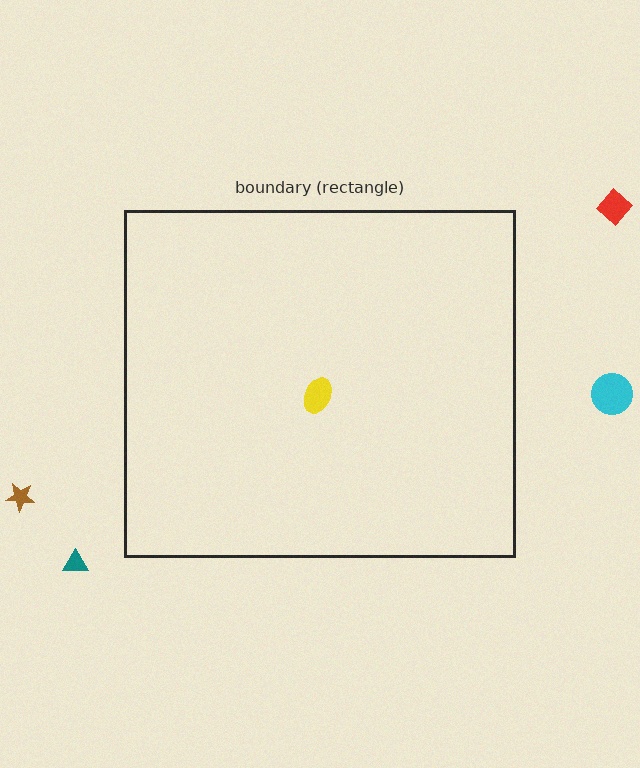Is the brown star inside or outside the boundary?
Outside.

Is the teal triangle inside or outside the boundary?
Outside.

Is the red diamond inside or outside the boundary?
Outside.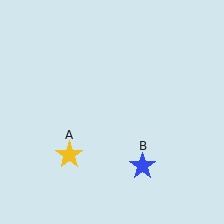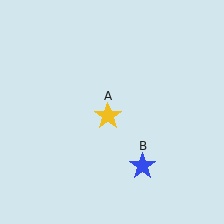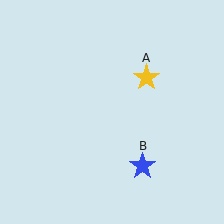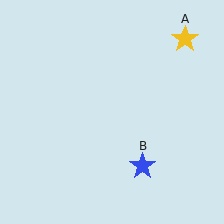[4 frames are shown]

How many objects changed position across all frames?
1 object changed position: yellow star (object A).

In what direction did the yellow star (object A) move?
The yellow star (object A) moved up and to the right.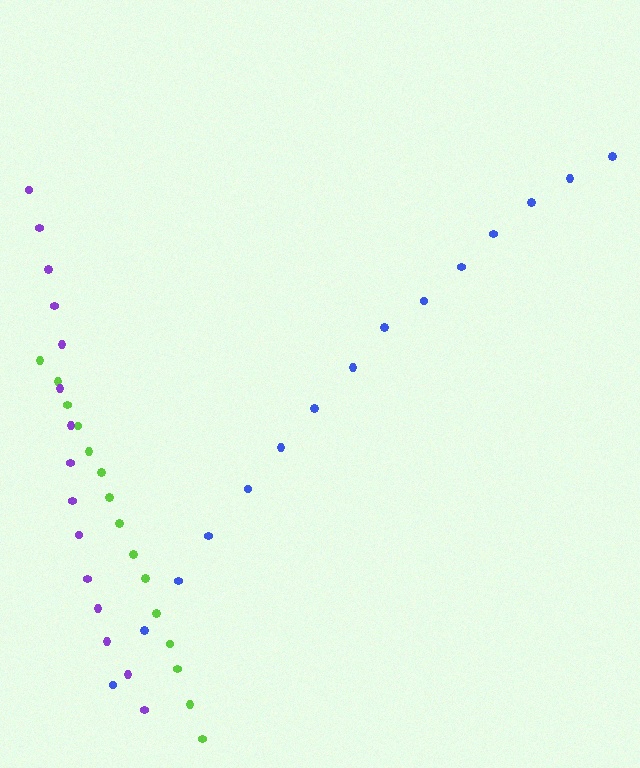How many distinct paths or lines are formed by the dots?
There are 3 distinct paths.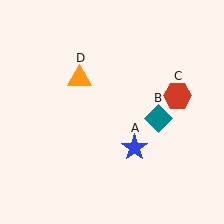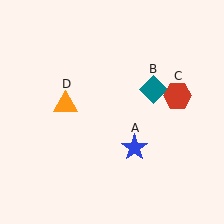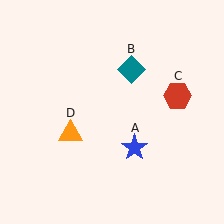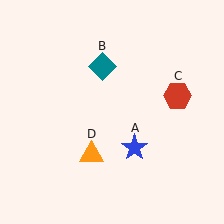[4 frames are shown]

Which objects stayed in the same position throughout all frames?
Blue star (object A) and red hexagon (object C) remained stationary.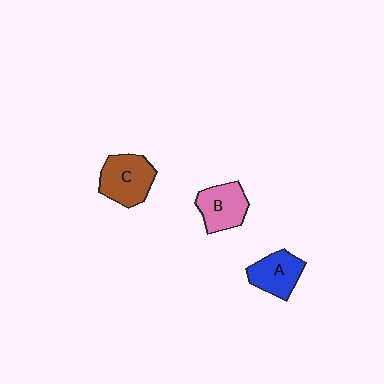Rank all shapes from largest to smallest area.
From largest to smallest: C (brown), B (pink), A (blue).